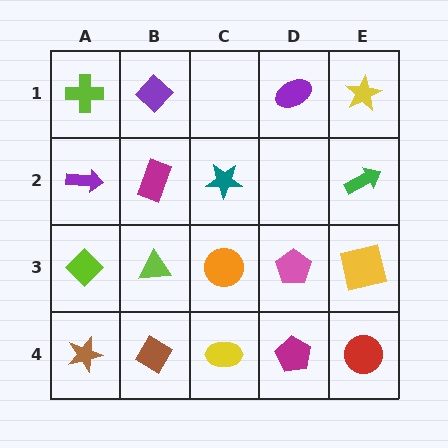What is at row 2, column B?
A magenta rectangle.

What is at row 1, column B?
A purple diamond.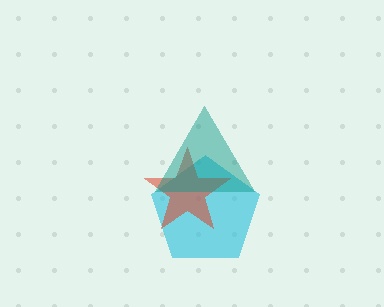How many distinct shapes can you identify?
There are 3 distinct shapes: a cyan pentagon, a red star, a teal triangle.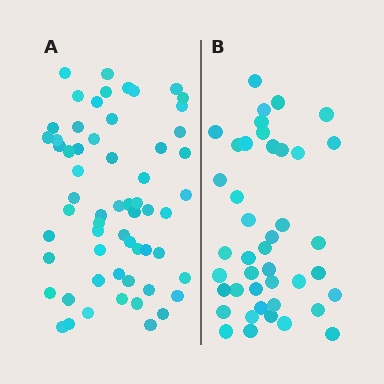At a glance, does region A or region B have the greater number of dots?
Region A (the left region) has more dots.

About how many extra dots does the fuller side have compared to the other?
Region A has approximately 20 more dots than region B.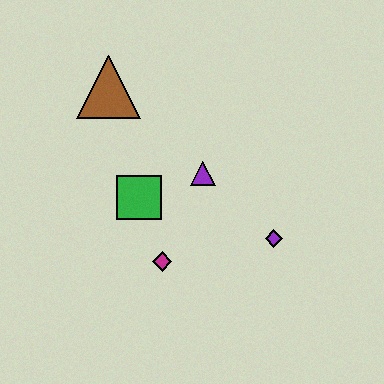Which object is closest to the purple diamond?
The purple triangle is closest to the purple diamond.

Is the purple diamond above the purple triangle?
No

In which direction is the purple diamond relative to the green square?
The purple diamond is to the right of the green square.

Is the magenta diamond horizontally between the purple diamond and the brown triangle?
Yes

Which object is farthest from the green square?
The purple diamond is farthest from the green square.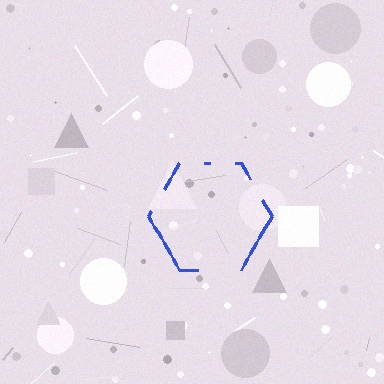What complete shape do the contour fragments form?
The contour fragments form a hexagon.